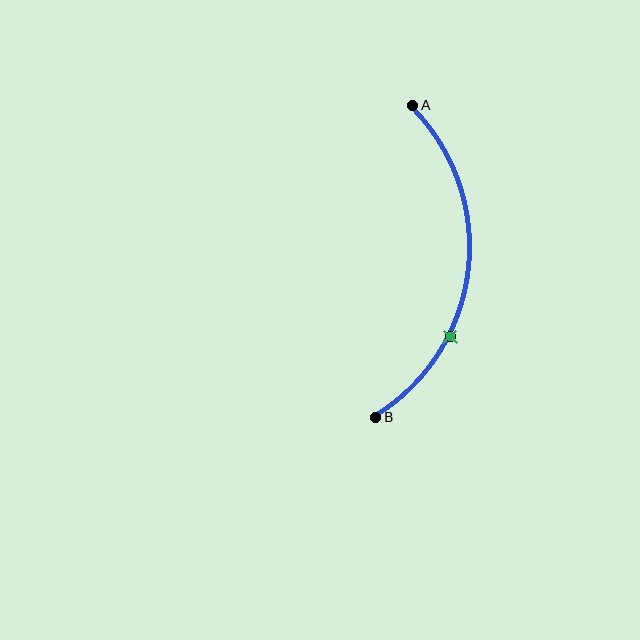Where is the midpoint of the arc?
The arc midpoint is the point on the curve farthest from the straight line joining A and B. It sits to the right of that line.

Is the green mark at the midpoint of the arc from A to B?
No. The green mark lies on the arc but is closer to endpoint B. The arc midpoint would be at the point on the curve equidistant along the arc from both A and B.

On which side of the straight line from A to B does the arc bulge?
The arc bulges to the right of the straight line connecting A and B.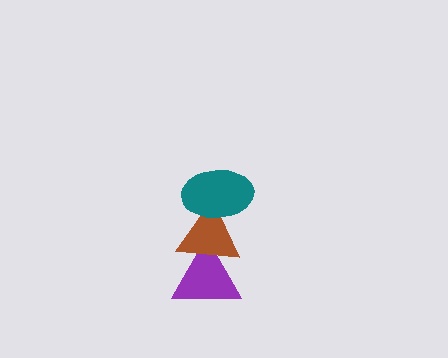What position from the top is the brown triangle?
The brown triangle is 2nd from the top.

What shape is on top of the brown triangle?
The teal ellipse is on top of the brown triangle.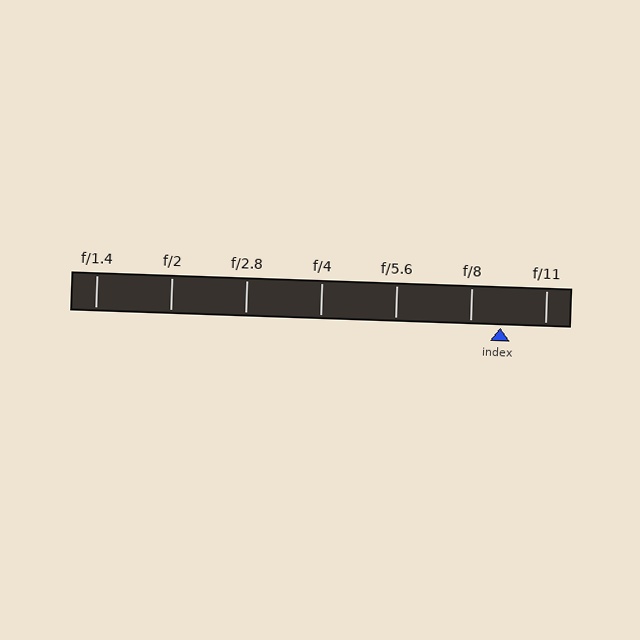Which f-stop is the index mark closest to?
The index mark is closest to f/8.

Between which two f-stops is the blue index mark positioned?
The index mark is between f/8 and f/11.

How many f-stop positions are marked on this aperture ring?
There are 7 f-stop positions marked.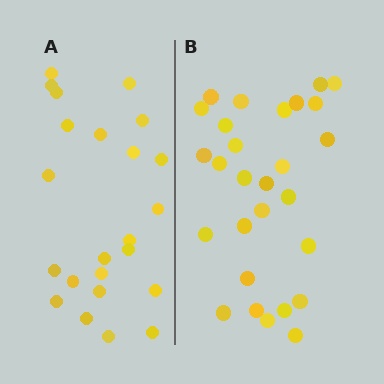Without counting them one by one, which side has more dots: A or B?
Region B (the right region) has more dots.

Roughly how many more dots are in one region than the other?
Region B has about 5 more dots than region A.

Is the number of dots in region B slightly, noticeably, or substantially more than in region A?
Region B has only slightly more — the two regions are fairly close. The ratio is roughly 1.2 to 1.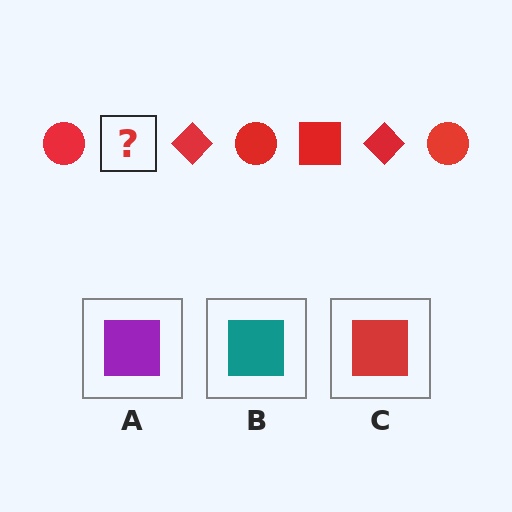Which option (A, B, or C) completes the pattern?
C.